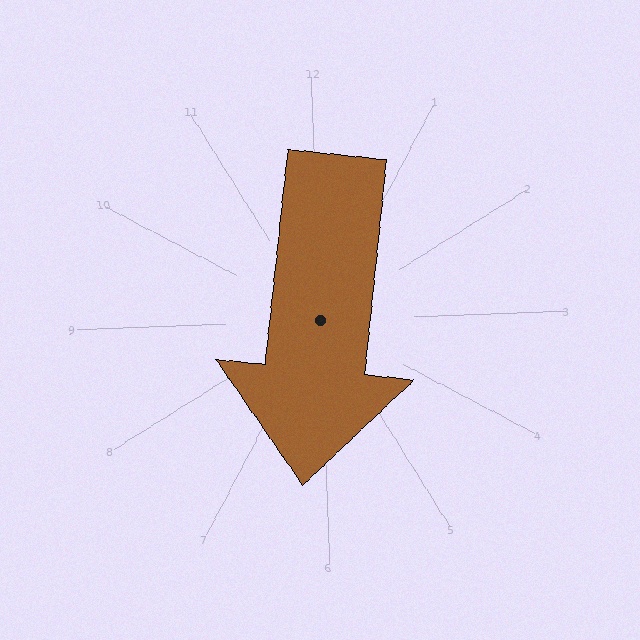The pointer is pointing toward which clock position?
Roughly 6 o'clock.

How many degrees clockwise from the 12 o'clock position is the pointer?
Approximately 188 degrees.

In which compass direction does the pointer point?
South.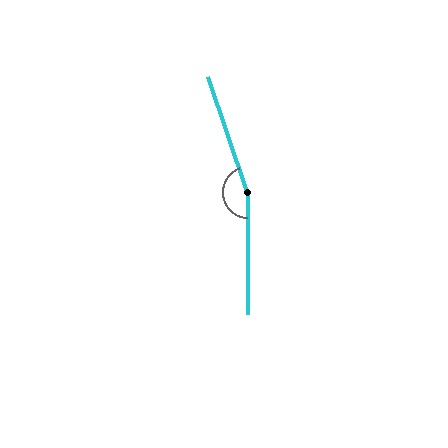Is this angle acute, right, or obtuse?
It is obtuse.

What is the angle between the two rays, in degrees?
Approximately 161 degrees.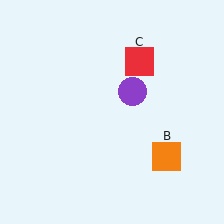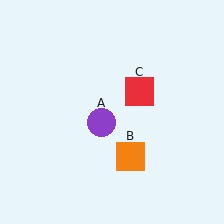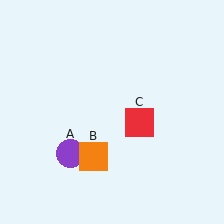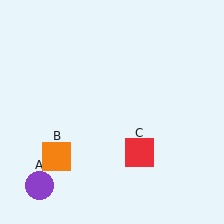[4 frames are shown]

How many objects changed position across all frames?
3 objects changed position: purple circle (object A), orange square (object B), red square (object C).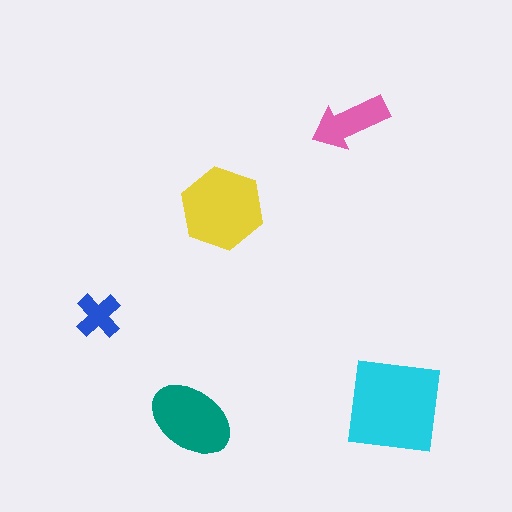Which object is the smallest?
The blue cross.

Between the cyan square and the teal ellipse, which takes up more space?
The cyan square.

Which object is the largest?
The cyan square.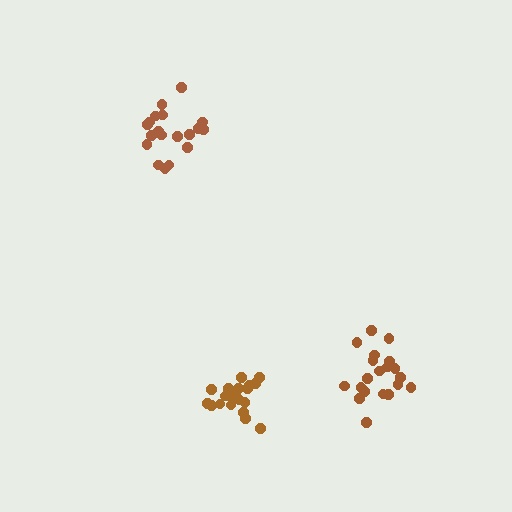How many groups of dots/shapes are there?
There are 3 groups.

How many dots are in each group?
Group 1: 20 dots, Group 2: 19 dots, Group 3: 20 dots (59 total).